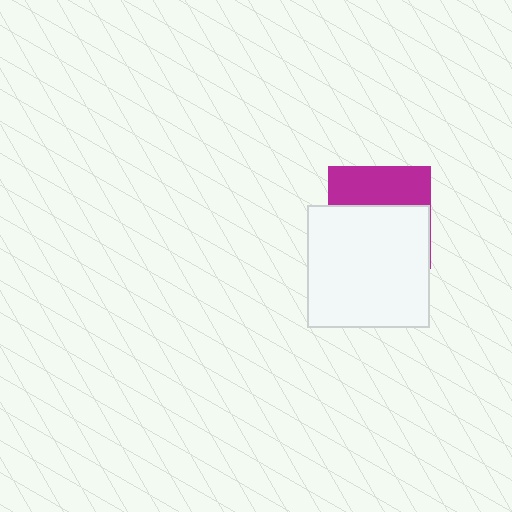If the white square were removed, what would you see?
You would see the complete magenta square.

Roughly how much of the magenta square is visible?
A small part of it is visible (roughly 40%).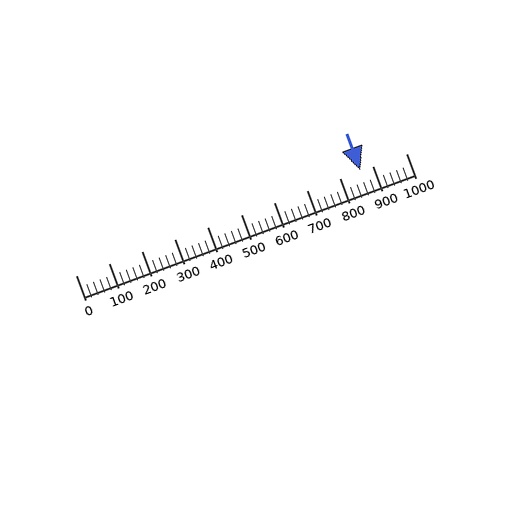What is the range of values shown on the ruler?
The ruler shows values from 0 to 1000.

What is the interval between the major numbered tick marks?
The major tick marks are spaced 100 units apart.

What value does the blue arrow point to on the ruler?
The blue arrow points to approximately 862.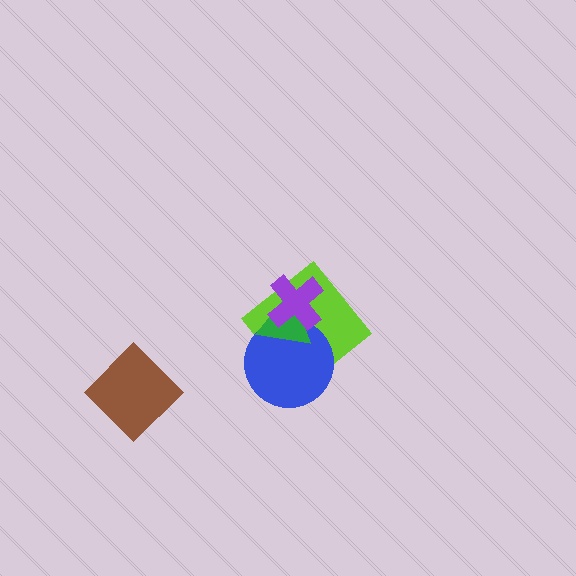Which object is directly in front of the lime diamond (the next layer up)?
The blue circle is directly in front of the lime diamond.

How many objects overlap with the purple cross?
3 objects overlap with the purple cross.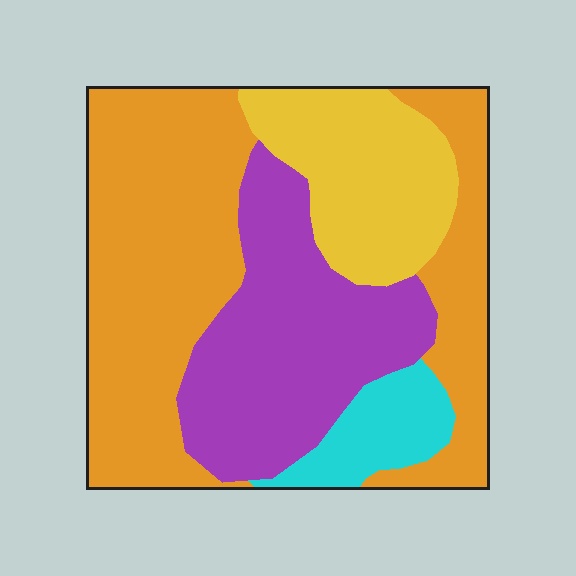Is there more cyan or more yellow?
Yellow.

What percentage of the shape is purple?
Purple covers roughly 25% of the shape.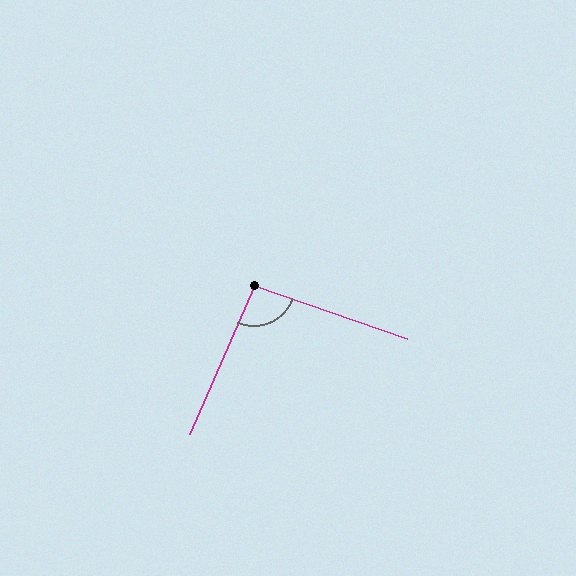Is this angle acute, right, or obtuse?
It is approximately a right angle.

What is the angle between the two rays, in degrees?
Approximately 94 degrees.